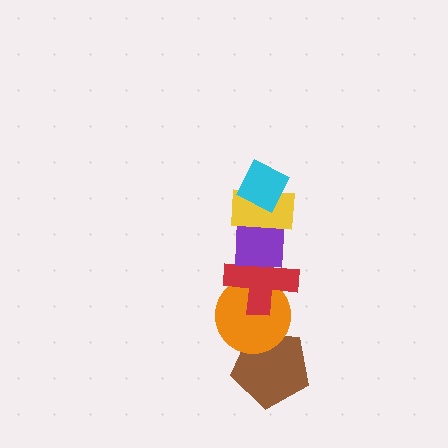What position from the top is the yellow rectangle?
The yellow rectangle is 2nd from the top.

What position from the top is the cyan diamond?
The cyan diamond is 1st from the top.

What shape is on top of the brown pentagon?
The orange circle is on top of the brown pentagon.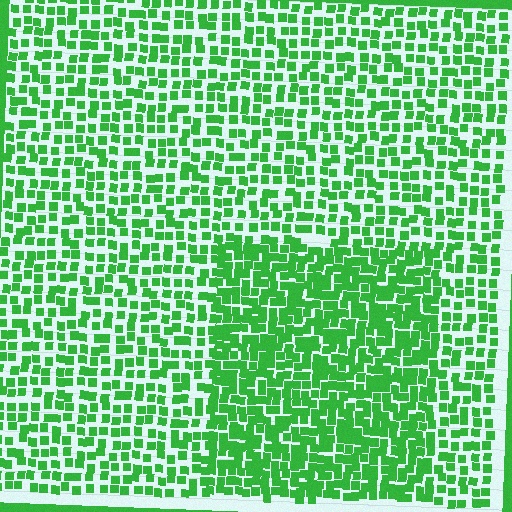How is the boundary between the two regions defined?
The boundary is defined by a change in element density (approximately 1.7x ratio). All elements are the same color, size, and shape.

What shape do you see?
I see a rectangle.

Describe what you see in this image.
The image contains small green elements arranged at two different densities. A rectangle-shaped region is visible where the elements are more densely packed than the surrounding area.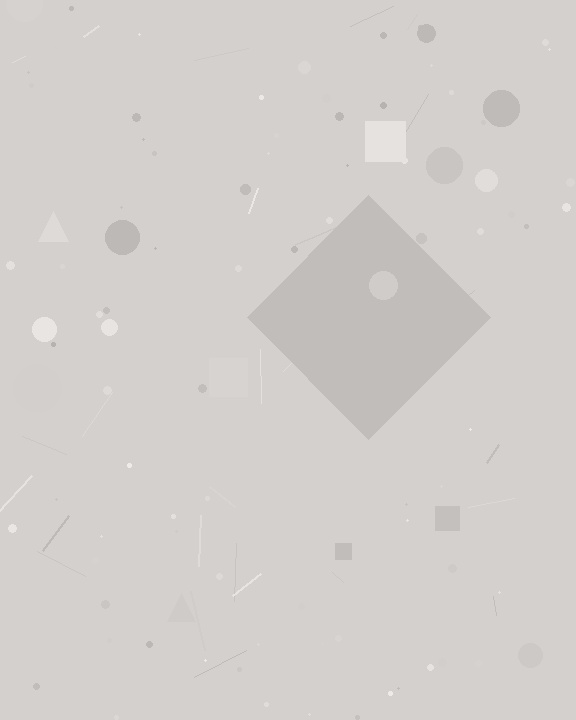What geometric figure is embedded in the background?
A diamond is embedded in the background.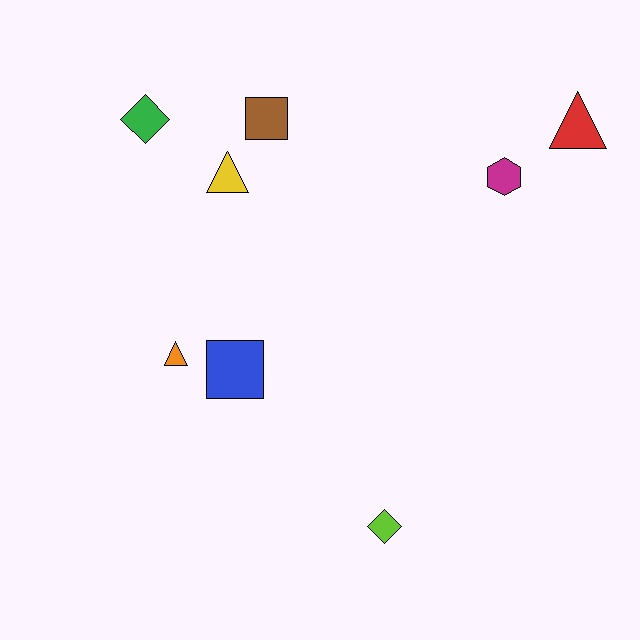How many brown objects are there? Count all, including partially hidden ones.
There is 1 brown object.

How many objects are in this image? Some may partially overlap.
There are 8 objects.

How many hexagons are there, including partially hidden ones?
There is 1 hexagon.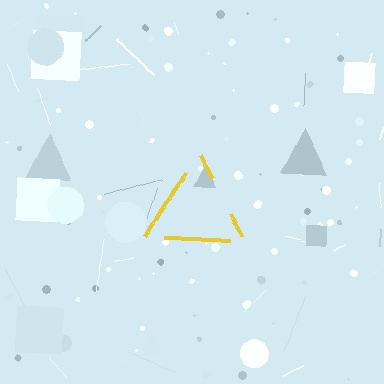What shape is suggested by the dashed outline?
The dashed outline suggests a triangle.